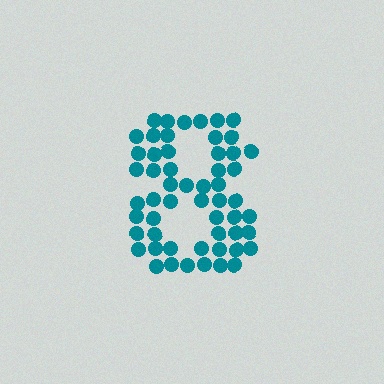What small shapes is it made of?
It is made of small circles.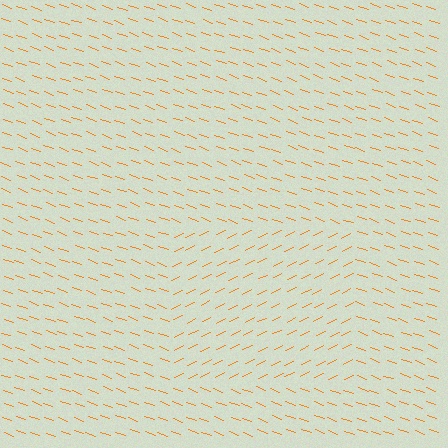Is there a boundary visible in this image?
Yes, there is a texture boundary formed by a change in line orientation.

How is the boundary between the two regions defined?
The boundary is defined purely by a change in line orientation (approximately 45 degrees difference). All lines are the same color and thickness.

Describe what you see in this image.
The image is filled with small orange line segments. A rectangle region in the image has lines oriented differently from the surrounding lines, creating a visible texture boundary.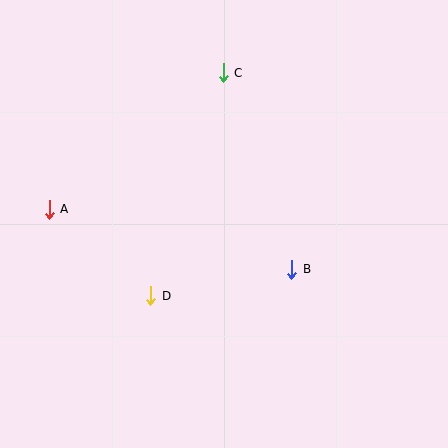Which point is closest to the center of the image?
Point B at (292, 269) is closest to the center.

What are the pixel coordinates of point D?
Point D is at (151, 296).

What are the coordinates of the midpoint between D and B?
The midpoint between D and B is at (221, 282).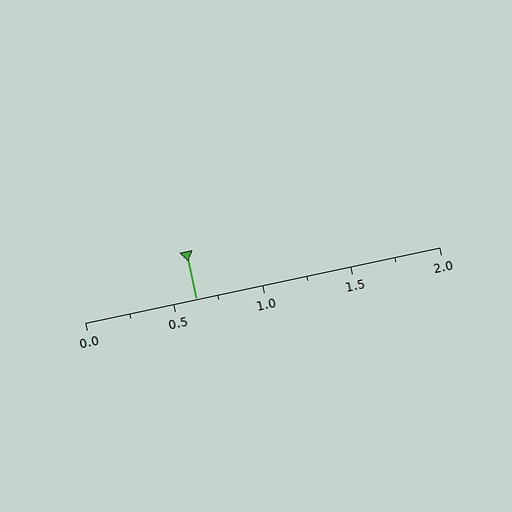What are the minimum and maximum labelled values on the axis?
The axis runs from 0.0 to 2.0.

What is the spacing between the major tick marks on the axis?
The major ticks are spaced 0.5 apart.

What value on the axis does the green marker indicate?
The marker indicates approximately 0.62.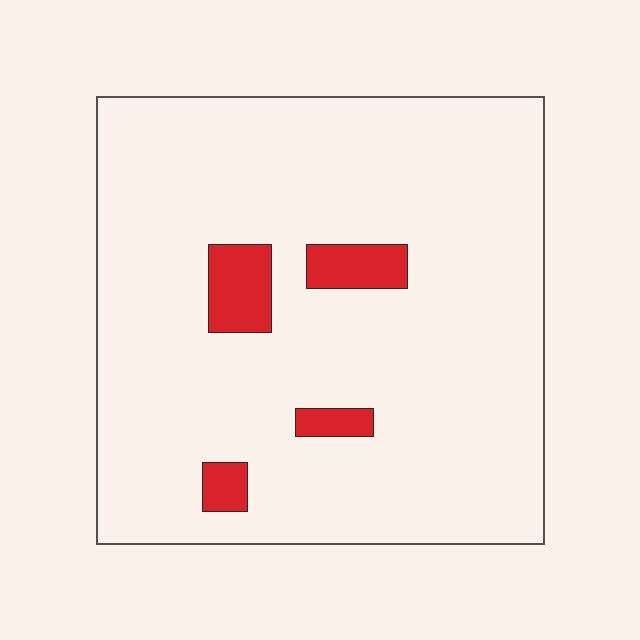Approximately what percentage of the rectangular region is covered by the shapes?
Approximately 5%.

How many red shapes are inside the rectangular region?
4.